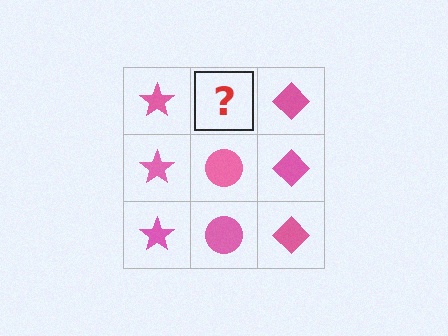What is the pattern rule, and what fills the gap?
The rule is that each column has a consistent shape. The gap should be filled with a pink circle.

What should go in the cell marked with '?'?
The missing cell should contain a pink circle.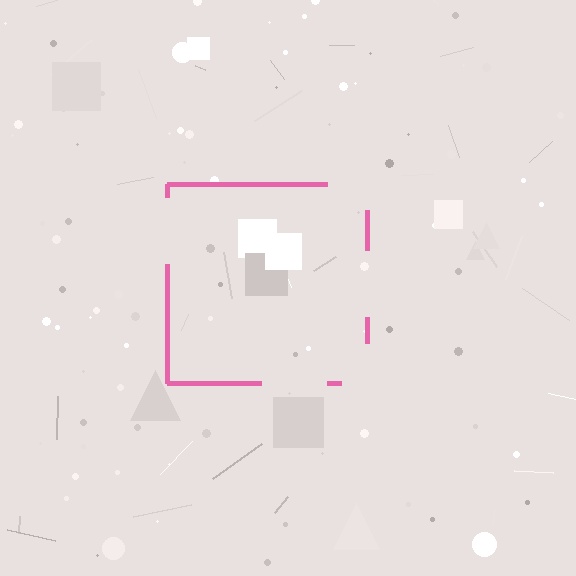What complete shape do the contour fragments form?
The contour fragments form a square.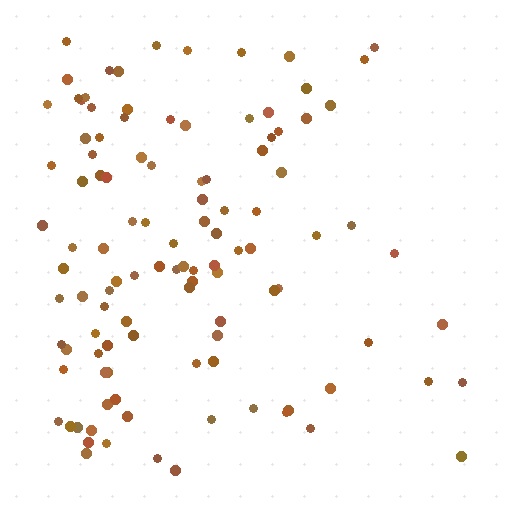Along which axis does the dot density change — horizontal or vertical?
Horizontal.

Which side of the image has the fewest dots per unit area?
The right.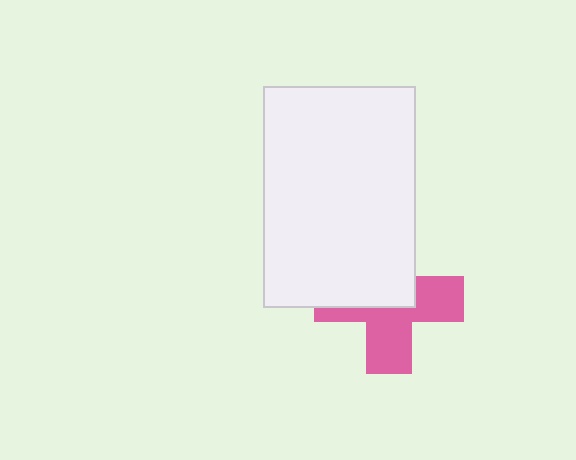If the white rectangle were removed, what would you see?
You would see the complete pink cross.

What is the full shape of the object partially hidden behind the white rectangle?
The partially hidden object is a pink cross.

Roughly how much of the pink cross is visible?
About half of it is visible (roughly 52%).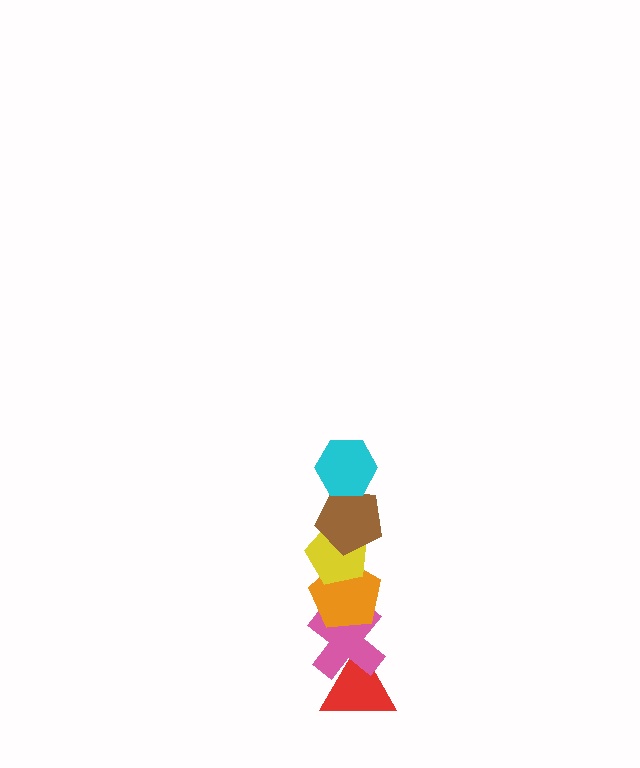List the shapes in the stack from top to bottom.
From top to bottom: the cyan hexagon, the brown pentagon, the yellow pentagon, the orange pentagon, the pink cross, the red triangle.